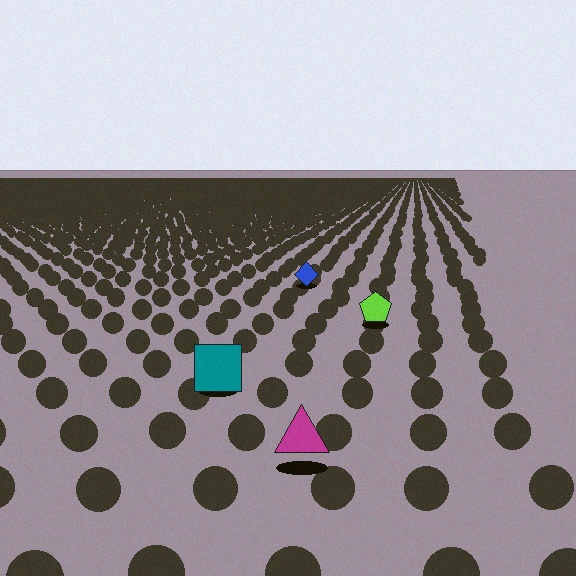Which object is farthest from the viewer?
The blue diamond is farthest from the viewer. It appears smaller and the ground texture around it is denser.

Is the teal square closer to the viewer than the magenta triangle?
No. The magenta triangle is closer — you can tell from the texture gradient: the ground texture is coarser near it.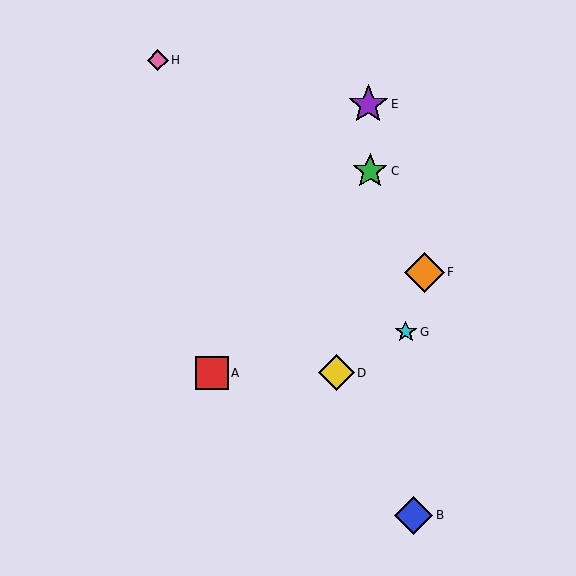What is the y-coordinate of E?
Object E is at y≈104.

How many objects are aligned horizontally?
2 objects (A, D) are aligned horizontally.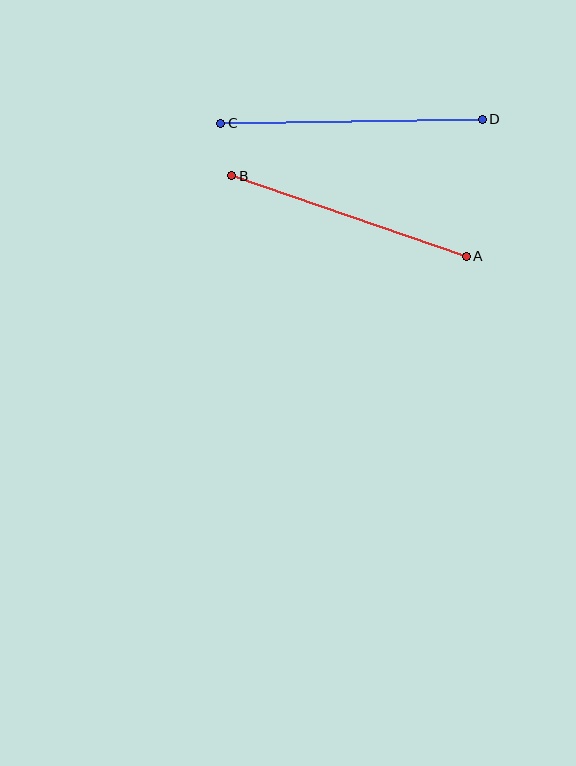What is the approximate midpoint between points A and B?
The midpoint is at approximately (349, 216) pixels.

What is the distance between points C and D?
The distance is approximately 262 pixels.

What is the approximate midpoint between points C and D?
The midpoint is at approximately (351, 121) pixels.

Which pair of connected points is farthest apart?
Points C and D are farthest apart.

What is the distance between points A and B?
The distance is approximately 248 pixels.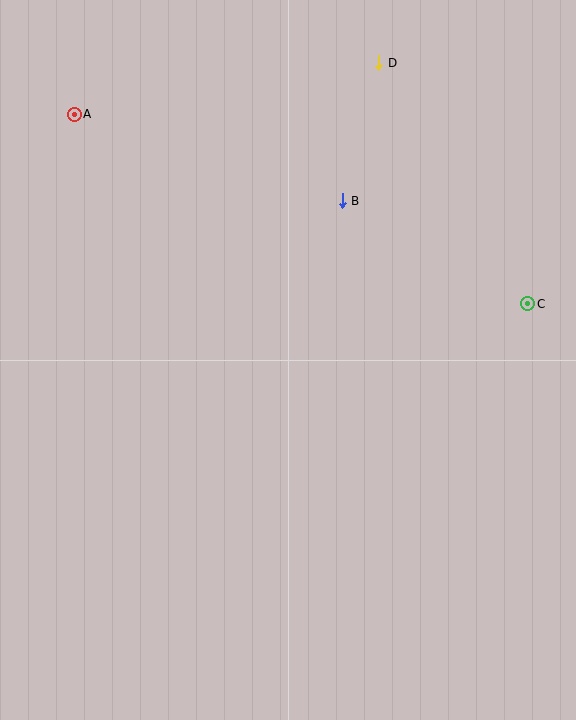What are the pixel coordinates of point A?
Point A is at (74, 114).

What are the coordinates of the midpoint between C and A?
The midpoint between C and A is at (301, 209).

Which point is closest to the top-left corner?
Point A is closest to the top-left corner.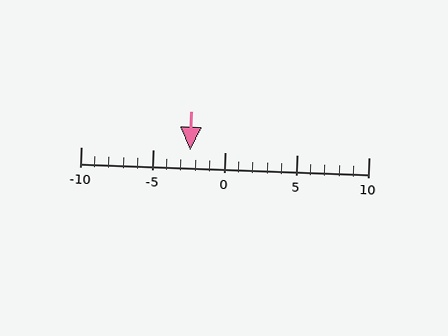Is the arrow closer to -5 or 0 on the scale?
The arrow is closer to 0.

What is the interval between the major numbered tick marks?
The major tick marks are spaced 5 units apart.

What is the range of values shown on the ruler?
The ruler shows values from -10 to 10.